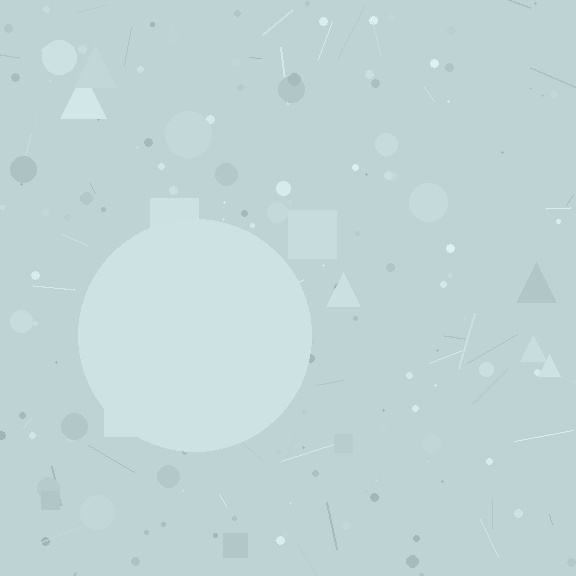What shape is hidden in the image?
A circle is hidden in the image.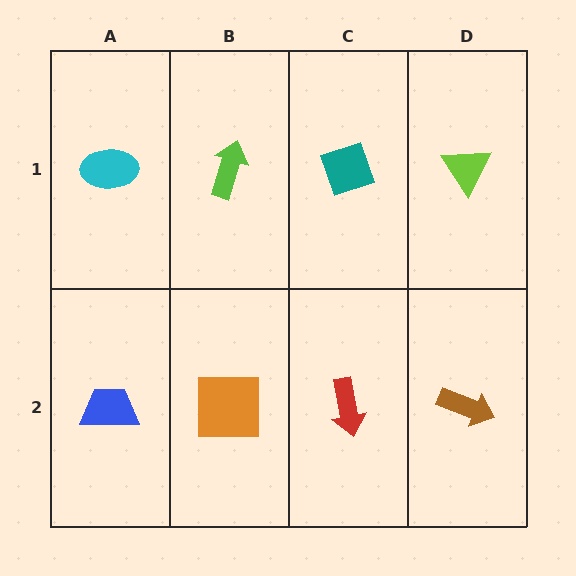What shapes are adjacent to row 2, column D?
A lime triangle (row 1, column D), a red arrow (row 2, column C).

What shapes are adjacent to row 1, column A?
A blue trapezoid (row 2, column A), a lime arrow (row 1, column B).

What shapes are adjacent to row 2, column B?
A lime arrow (row 1, column B), a blue trapezoid (row 2, column A), a red arrow (row 2, column C).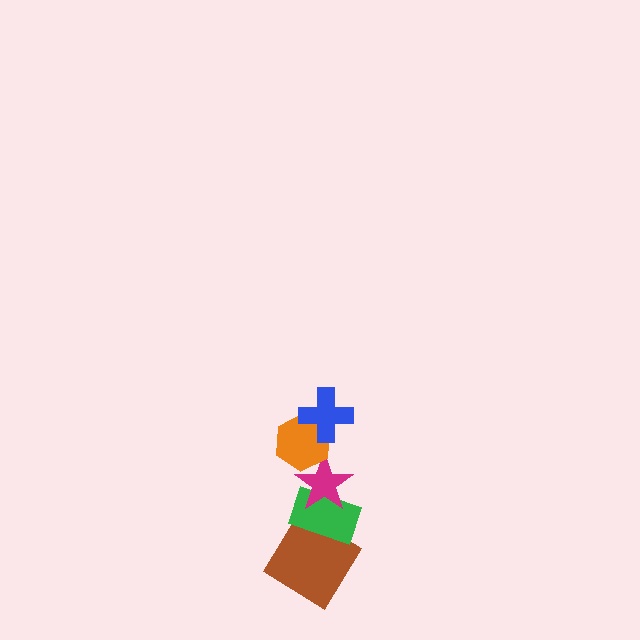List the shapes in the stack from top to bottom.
From top to bottom: the blue cross, the orange hexagon, the magenta star, the green rectangle, the brown diamond.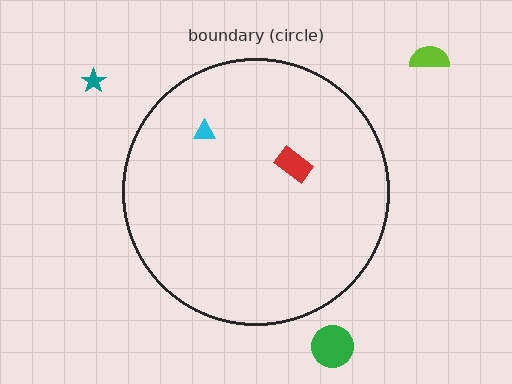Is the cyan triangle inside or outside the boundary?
Inside.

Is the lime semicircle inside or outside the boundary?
Outside.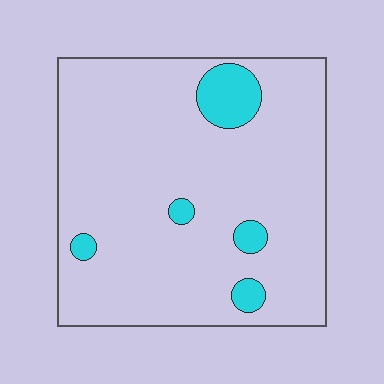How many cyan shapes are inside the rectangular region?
5.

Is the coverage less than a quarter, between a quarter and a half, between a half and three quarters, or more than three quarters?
Less than a quarter.